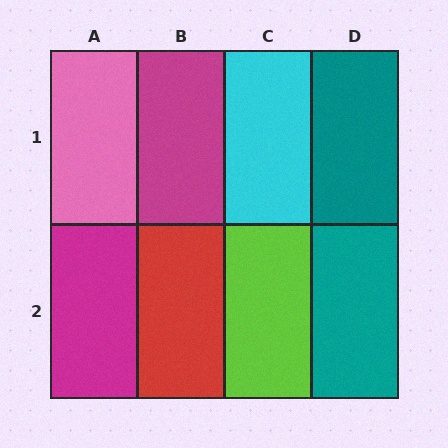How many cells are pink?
1 cell is pink.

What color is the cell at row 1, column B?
Magenta.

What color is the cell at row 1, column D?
Teal.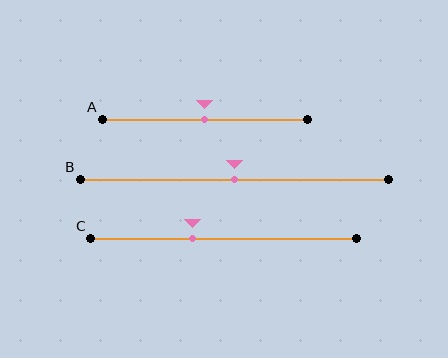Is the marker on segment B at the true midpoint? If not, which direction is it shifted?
Yes, the marker on segment B is at the true midpoint.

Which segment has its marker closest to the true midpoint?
Segment A has its marker closest to the true midpoint.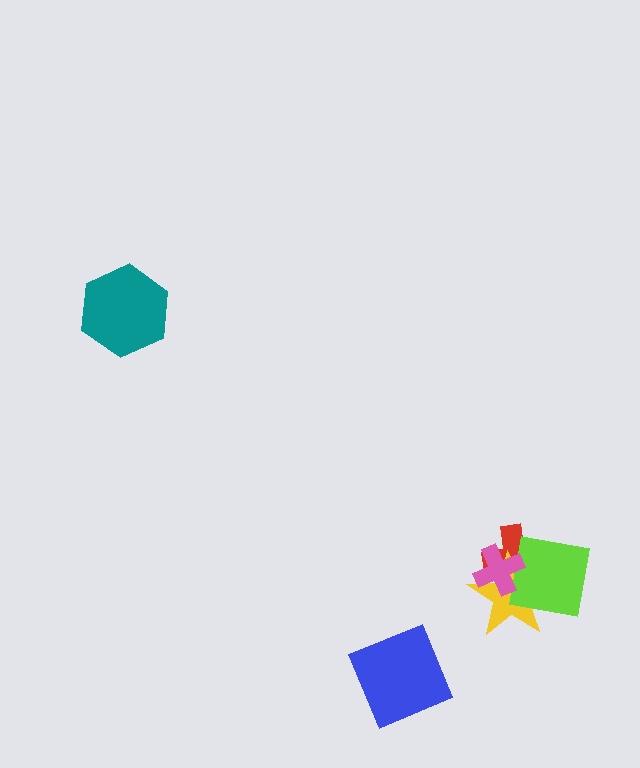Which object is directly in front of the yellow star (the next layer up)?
The lime square is directly in front of the yellow star.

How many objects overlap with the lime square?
3 objects overlap with the lime square.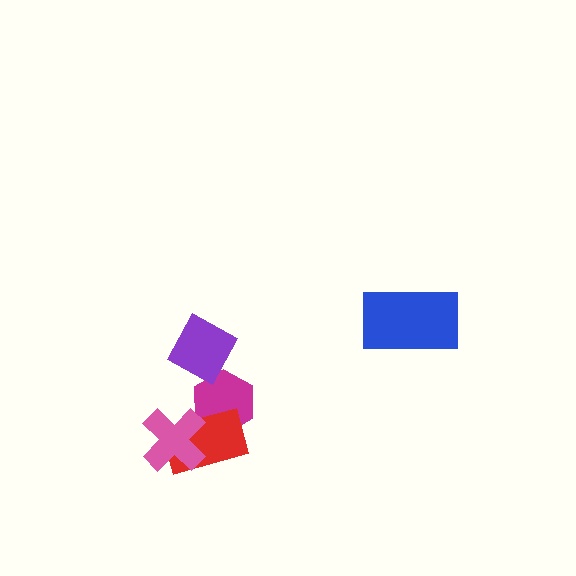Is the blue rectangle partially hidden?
No, no other shape covers it.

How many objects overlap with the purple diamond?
1 object overlaps with the purple diamond.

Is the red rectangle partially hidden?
Yes, it is partially covered by another shape.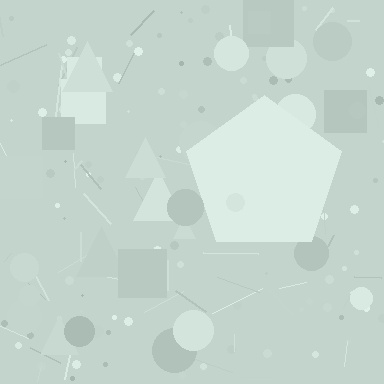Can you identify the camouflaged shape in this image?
The camouflaged shape is a pentagon.